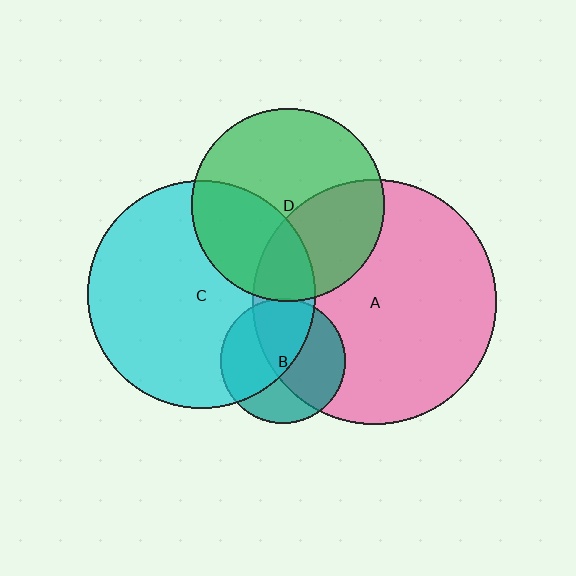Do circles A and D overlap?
Yes.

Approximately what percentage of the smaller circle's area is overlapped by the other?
Approximately 35%.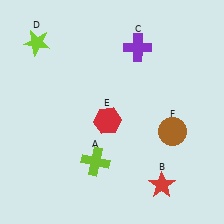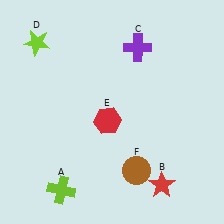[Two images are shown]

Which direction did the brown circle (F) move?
The brown circle (F) moved down.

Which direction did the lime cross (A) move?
The lime cross (A) moved left.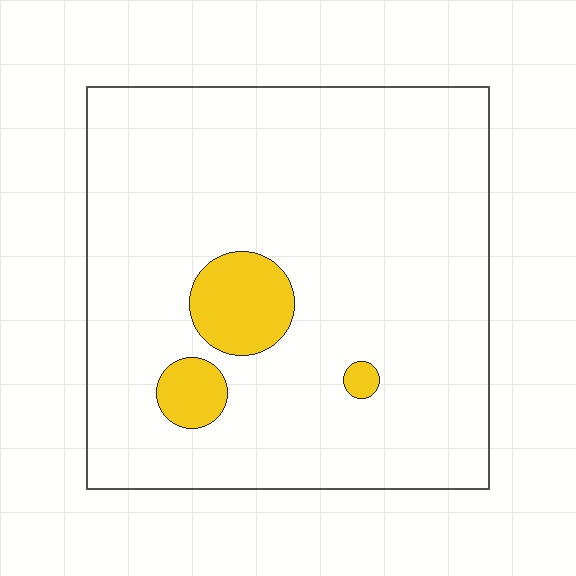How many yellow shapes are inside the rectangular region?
3.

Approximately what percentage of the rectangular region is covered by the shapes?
Approximately 10%.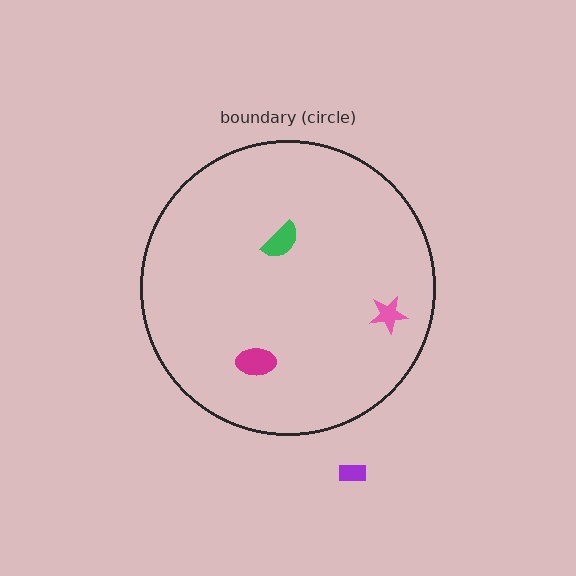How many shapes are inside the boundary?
3 inside, 1 outside.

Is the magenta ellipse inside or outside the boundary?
Inside.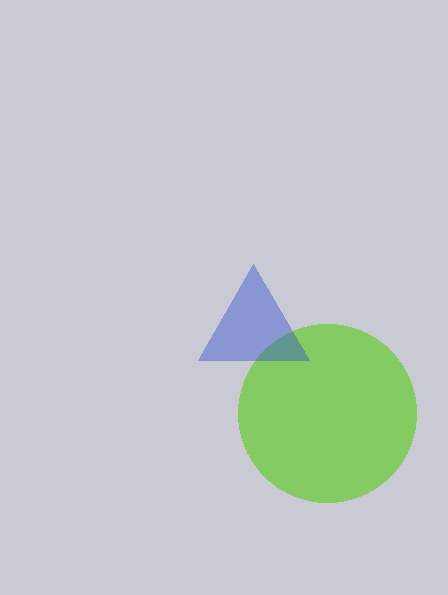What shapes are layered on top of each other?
The layered shapes are: a lime circle, a blue triangle.